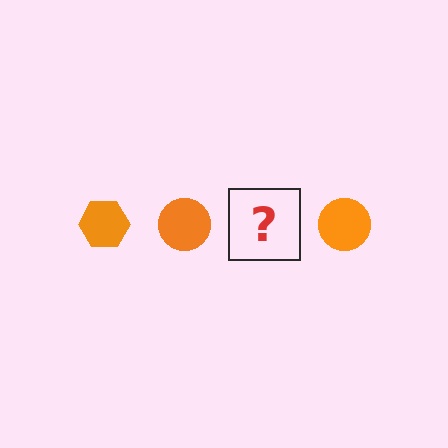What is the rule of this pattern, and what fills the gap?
The rule is that the pattern cycles through hexagon, circle shapes in orange. The gap should be filled with an orange hexagon.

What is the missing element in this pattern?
The missing element is an orange hexagon.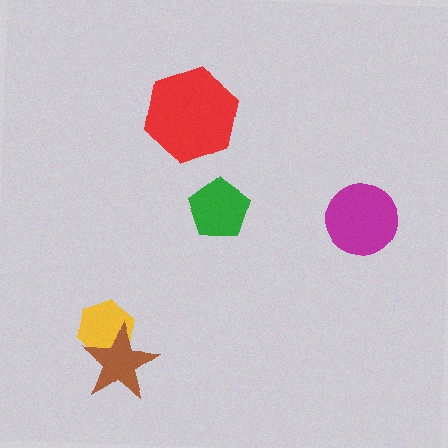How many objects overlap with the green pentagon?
0 objects overlap with the green pentagon.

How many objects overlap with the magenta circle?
0 objects overlap with the magenta circle.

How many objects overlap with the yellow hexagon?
1 object overlaps with the yellow hexagon.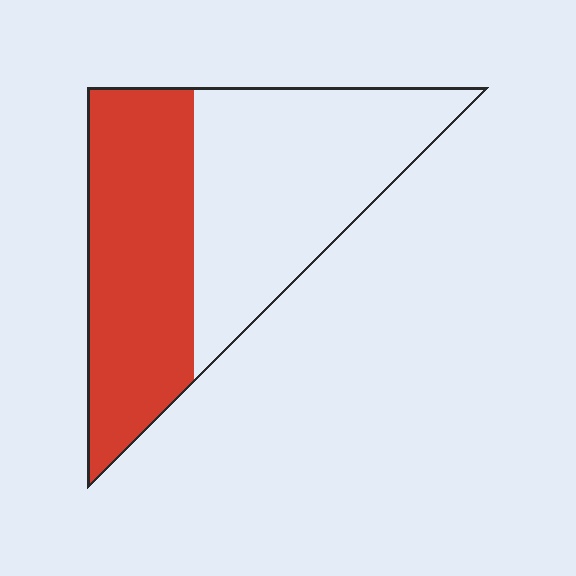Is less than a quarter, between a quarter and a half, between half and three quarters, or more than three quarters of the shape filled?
Between a quarter and a half.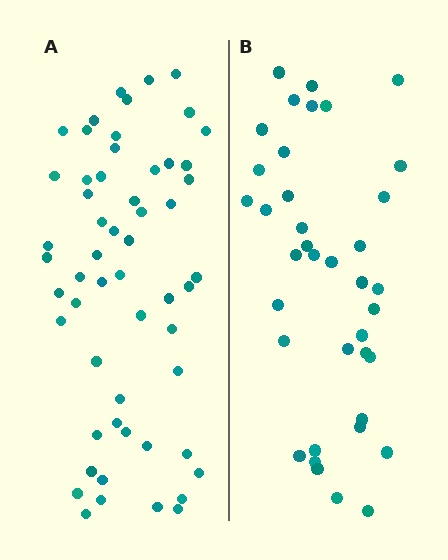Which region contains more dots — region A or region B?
Region A (the left region) has more dots.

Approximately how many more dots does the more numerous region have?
Region A has approximately 20 more dots than region B.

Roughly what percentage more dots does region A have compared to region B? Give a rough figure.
About 45% more.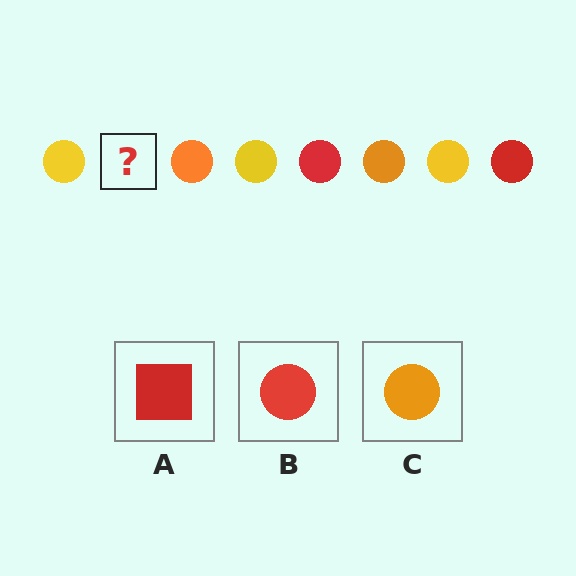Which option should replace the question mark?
Option B.